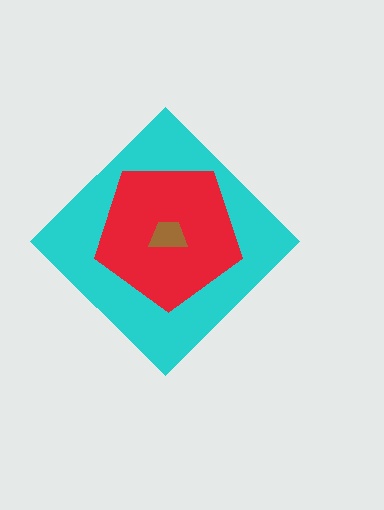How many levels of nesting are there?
3.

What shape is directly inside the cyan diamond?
The red pentagon.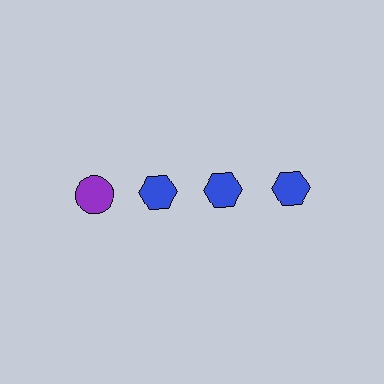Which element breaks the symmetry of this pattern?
The purple circle in the top row, leftmost column breaks the symmetry. All other shapes are blue hexagons.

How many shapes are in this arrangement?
There are 4 shapes arranged in a grid pattern.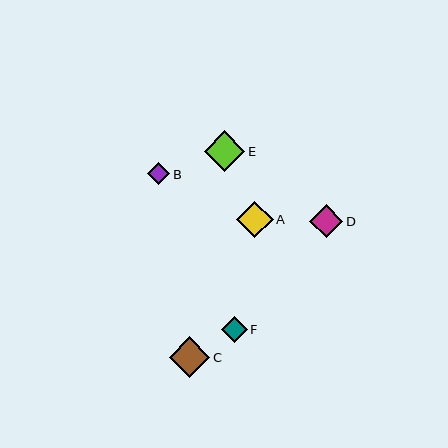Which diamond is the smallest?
Diamond B is the smallest with a size of approximately 22 pixels.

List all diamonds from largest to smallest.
From largest to smallest: C, E, A, D, F, B.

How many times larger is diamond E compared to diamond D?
Diamond E is approximately 1.2 times the size of diamond D.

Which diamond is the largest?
Diamond C is the largest with a size of approximately 41 pixels.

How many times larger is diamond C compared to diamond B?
Diamond C is approximately 1.8 times the size of diamond B.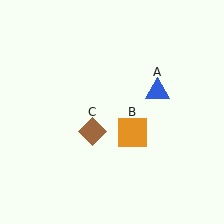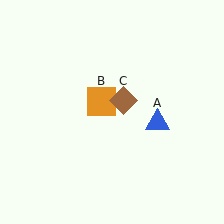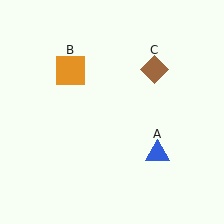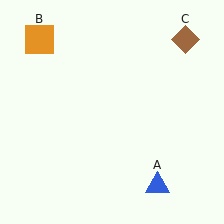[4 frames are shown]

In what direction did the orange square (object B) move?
The orange square (object B) moved up and to the left.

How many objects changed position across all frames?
3 objects changed position: blue triangle (object A), orange square (object B), brown diamond (object C).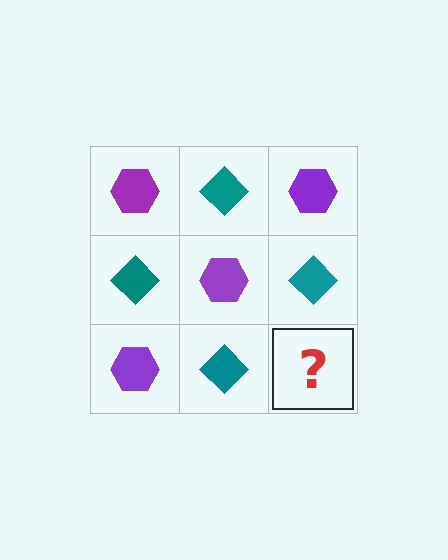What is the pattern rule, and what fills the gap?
The rule is that it alternates purple hexagon and teal diamond in a checkerboard pattern. The gap should be filled with a purple hexagon.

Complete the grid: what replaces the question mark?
The question mark should be replaced with a purple hexagon.